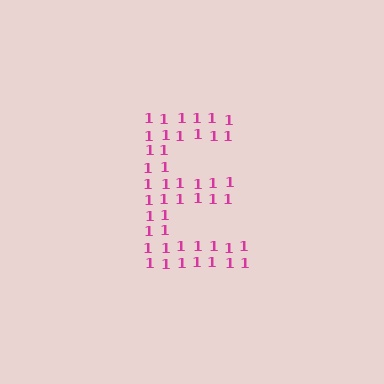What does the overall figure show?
The overall figure shows the letter E.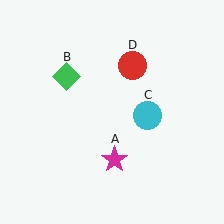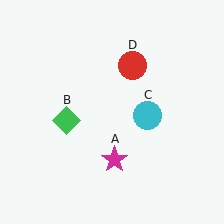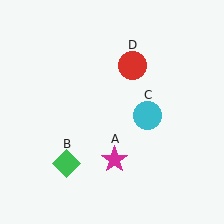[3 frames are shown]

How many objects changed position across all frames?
1 object changed position: green diamond (object B).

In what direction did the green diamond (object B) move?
The green diamond (object B) moved down.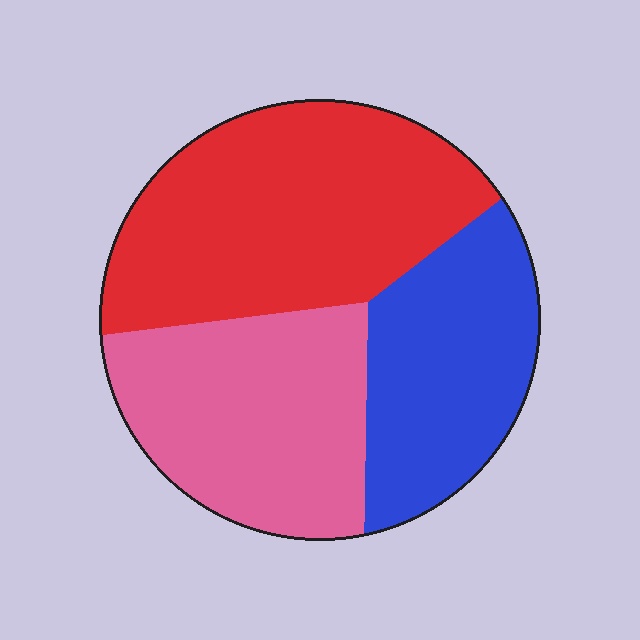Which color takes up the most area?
Red, at roughly 40%.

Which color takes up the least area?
Blue, at roughly 25%.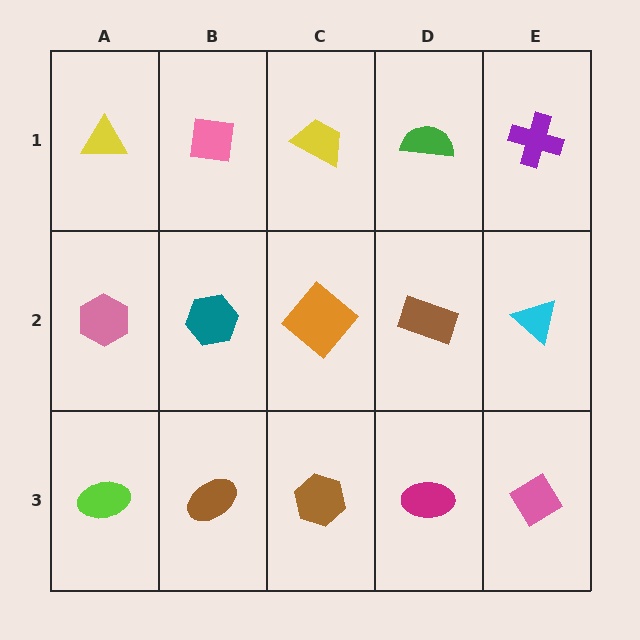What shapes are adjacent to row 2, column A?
A yellow triangle (row 1, column A), a lime ellipse (row 3, column A), a teal hexagon (row 2, column B).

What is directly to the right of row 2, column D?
A cyan triangle.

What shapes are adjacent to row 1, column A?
A pink hexagon (row 2, column A), a pink square (row 1, column B).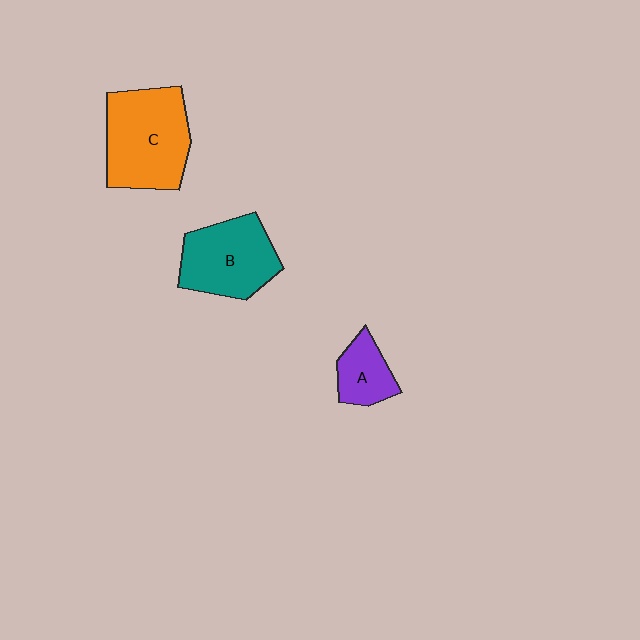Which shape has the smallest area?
Shape A (purple).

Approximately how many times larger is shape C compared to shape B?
Approximately 1.2 times.